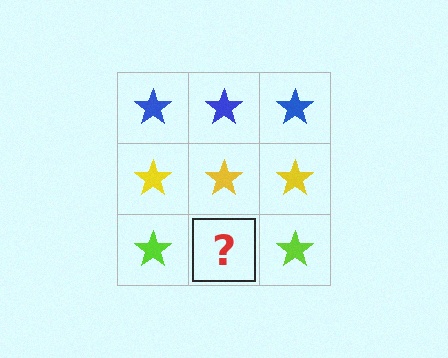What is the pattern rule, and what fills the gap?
The rule is that each row has a consistent color. The gap should be filled with a lime star.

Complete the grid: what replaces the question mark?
The question mark should be replaced with a lime star.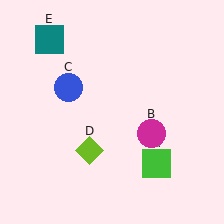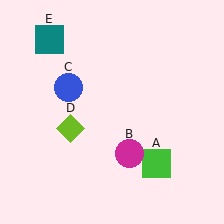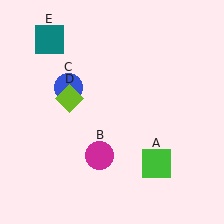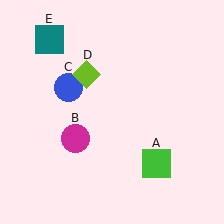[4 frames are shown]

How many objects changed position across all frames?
2 objects changed position: magenta circle (object B), lime diamond (object D).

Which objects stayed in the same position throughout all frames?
Green square (object A) and blue circle (object C) and teal square (object E) remained stationary.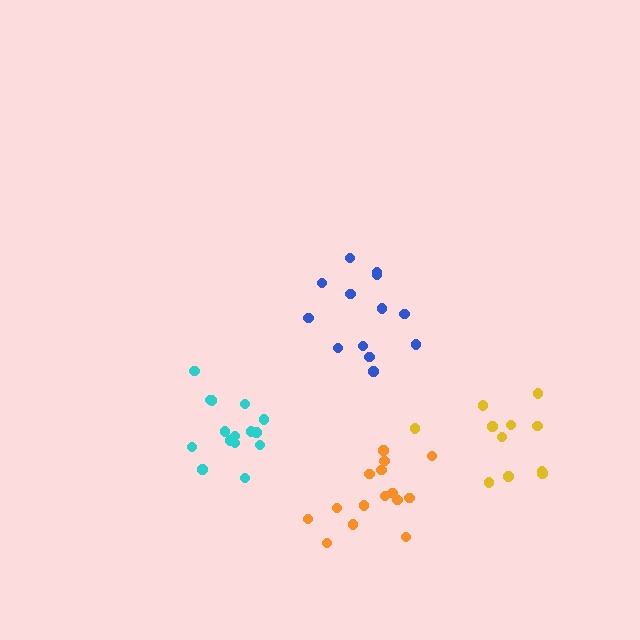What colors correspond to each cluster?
The clusters are colored: yellow, cyan, blue, orange.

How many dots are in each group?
Group 1: 11 dots, Group 2: 15 dots, Group 3: 13 dots, Group 4: 16 dots (55 total).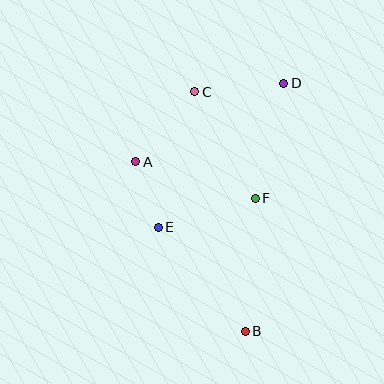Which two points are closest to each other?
Points A and E are closest to each other.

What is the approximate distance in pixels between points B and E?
The distance between B and E is approximately 136 pixels.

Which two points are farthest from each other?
Points B and D are farthest from each other.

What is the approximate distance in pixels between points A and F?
The distance between A and F is approximately 125 pixels.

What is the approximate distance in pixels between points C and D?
The distance between C and D is approximately 89 pixels.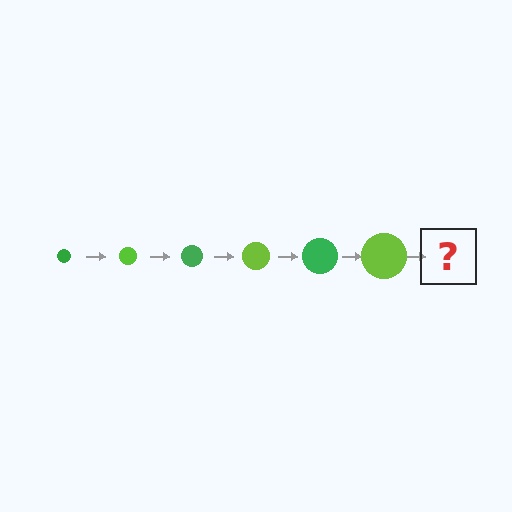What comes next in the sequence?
The next element should be a green circle, larger than the previous one.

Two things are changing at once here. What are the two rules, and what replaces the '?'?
The two rules are that the circle grows larger each step and the color cycles through green and lime. The '?' should be a green circle, larger than the previous one.